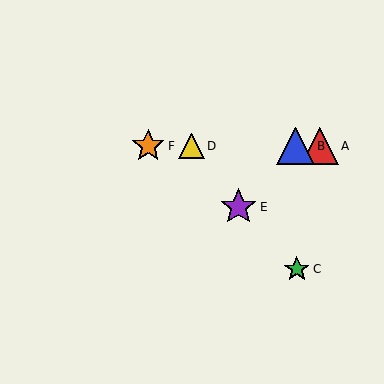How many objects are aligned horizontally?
4 objects (A, B, D, F) are aligned horizontally.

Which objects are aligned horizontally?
Objects A, B, D, F are aligned horizontally.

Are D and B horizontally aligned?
Yes, both are at y≈146.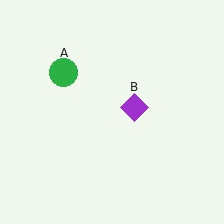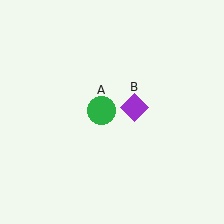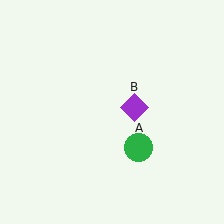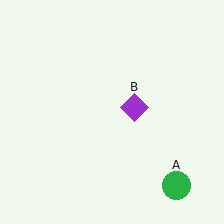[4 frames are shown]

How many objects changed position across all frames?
1 object changed position: green circle (object A).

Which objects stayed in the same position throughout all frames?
Purple diamond (object B) remained stationary.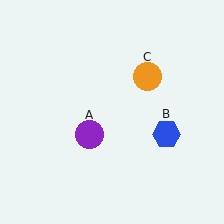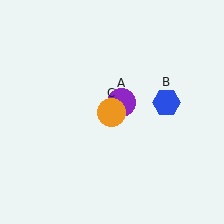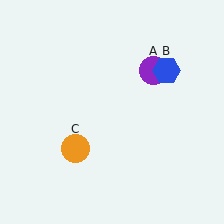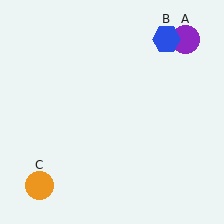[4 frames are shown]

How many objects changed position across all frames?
3 objects changed position: purple circle (object A), blue hexagon (object B), orange circle (object C).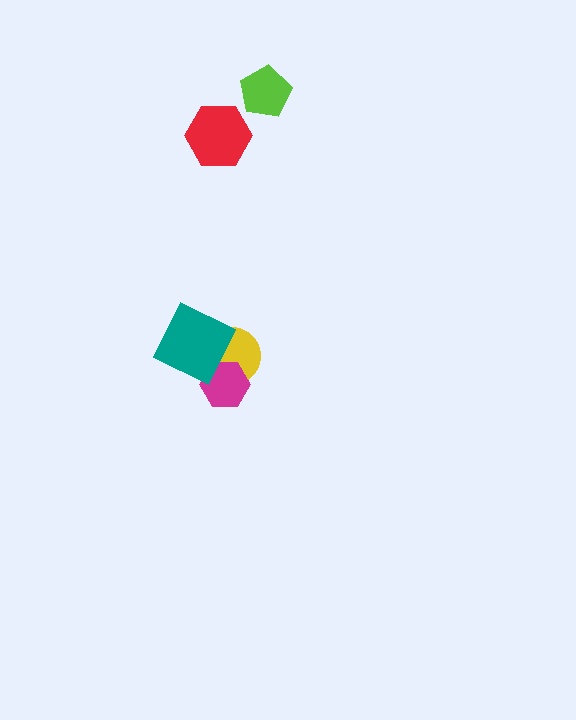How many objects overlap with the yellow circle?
2 objects overlap with the yellow circle.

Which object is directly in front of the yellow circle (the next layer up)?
The magenta hexagon is directly in front of the yellow circle.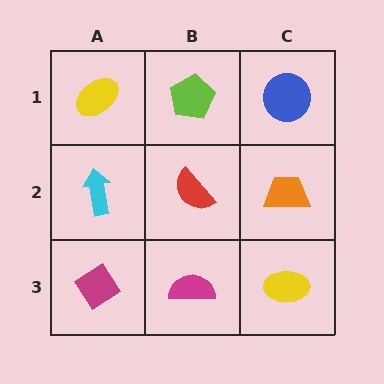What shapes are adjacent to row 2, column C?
A blue circle (row 1, column C), a yellow ellipse (row 3, column C), a red semicircle (row 2, column B).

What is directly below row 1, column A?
A cyan arrow.